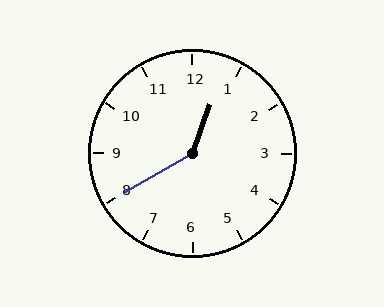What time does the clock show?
12:40.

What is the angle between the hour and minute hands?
Approximately 140 degrees.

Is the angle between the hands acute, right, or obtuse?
It is obtuse.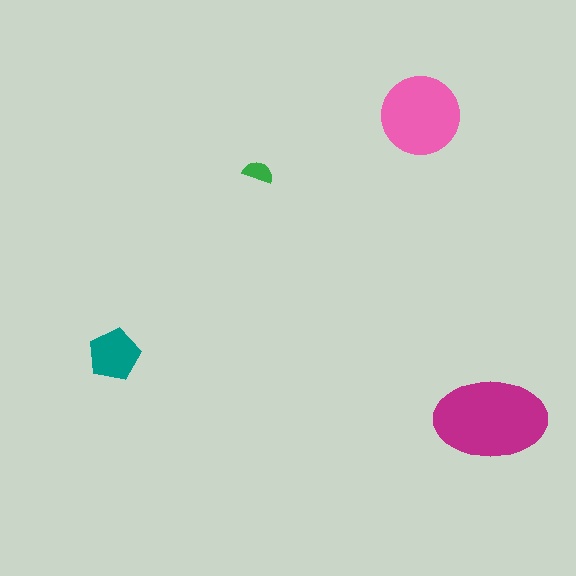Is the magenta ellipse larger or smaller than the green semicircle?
Larger.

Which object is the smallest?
The green semicircle.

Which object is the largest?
The magenta ellipse.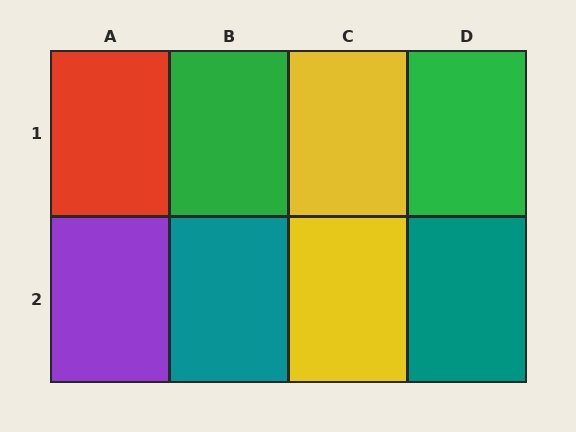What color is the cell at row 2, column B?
Teal.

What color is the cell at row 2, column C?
Yellow.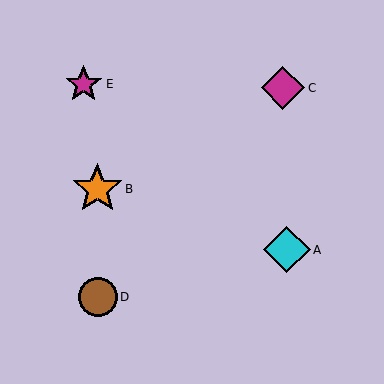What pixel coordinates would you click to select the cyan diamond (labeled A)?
Click at (287, 250) to select the cyan diamond A.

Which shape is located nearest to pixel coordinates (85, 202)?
The orange star (labeled B) at (97, 189) is nearest to that location.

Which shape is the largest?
The orange star (labeled B) is the largest.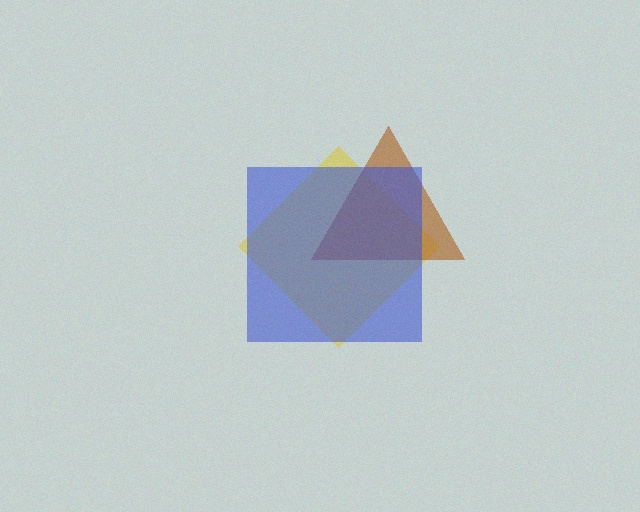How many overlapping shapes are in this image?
There are 3 overlapping shapes in the image.